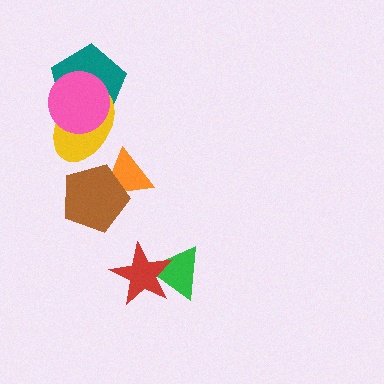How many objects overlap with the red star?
1 object overlaps with the red star.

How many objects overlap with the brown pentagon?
1 object overlaps with the brown pentagon.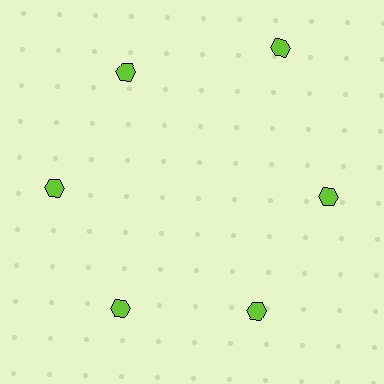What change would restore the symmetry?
The symmetry would be restored by moving it inward, back onto the ring so that all 6 hexagons sit at equal angles and equal distance from the center.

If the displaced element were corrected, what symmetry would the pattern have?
It would have 6-fold rotational symmetry — the pattern would map onto itself every 60 degrees.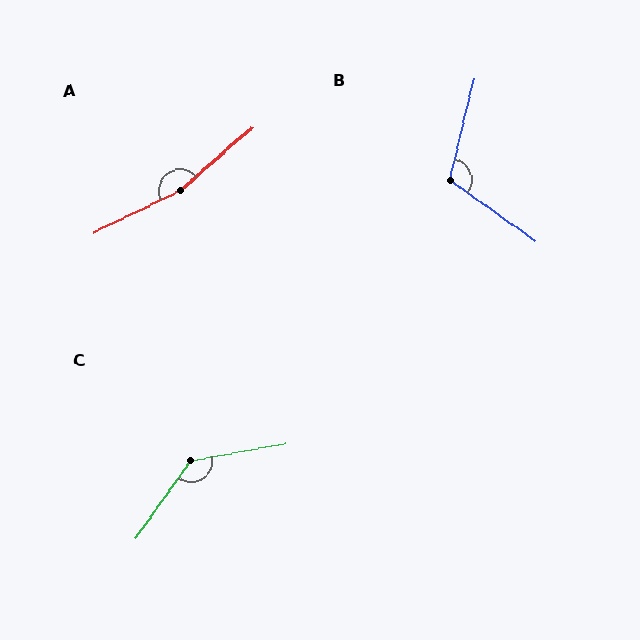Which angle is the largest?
A, at approximately 164 degrees.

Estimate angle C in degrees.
Approximately 135 degrees.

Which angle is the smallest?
B, at approximately 112 degrees.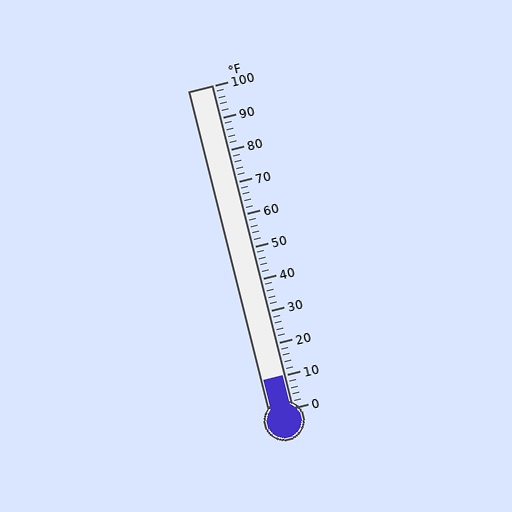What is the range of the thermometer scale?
The thermometer scale ranges from 0°F to 100°F.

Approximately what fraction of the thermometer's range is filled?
The thermometer is filled to approximately 10% of its range.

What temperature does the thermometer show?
The thermometer shows approximately 10°F.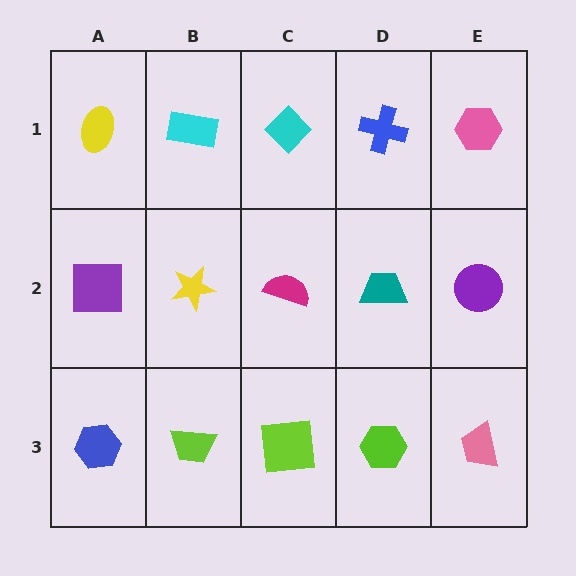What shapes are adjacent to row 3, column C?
A magenta semicircle (row 2, column C), a lime trapezoid (row 3, column B), a lime hexagon (row 3, column D).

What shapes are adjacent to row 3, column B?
A yellow star (row 2, column B), a blue hexagon (row 3, column A), a lime square (row 3, column C).